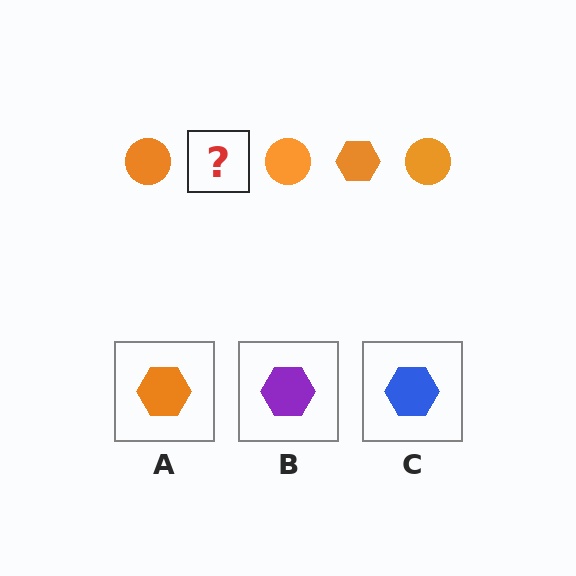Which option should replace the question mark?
Option A.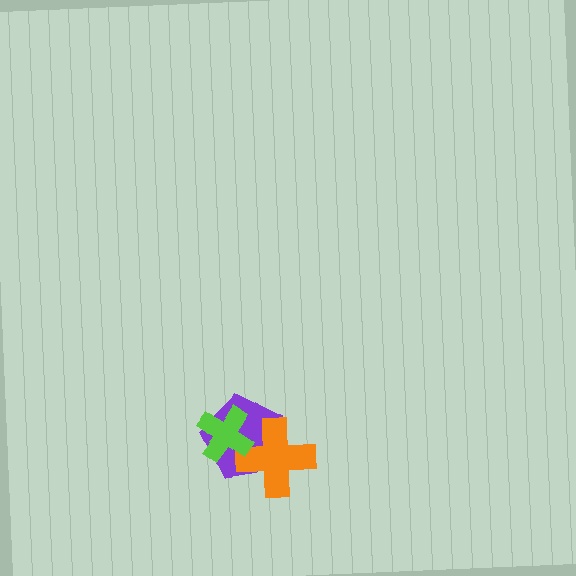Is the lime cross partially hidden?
No, no other shape covers it.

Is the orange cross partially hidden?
Yes, it is partially covered by another shape.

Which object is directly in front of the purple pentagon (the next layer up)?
The orange cross is directly in front of the purple pentagon.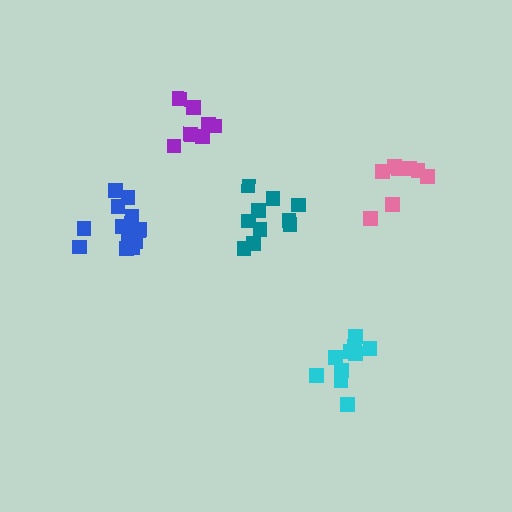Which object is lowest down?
The cyan cluster is bottommost.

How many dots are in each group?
Group 1: 11 dots, Group 2: 14 dots, Group 3: 8 dots, Group 4: 10 dots, Group 5: 8 dots (51 total).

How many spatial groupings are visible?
There are 5 spatial groupings.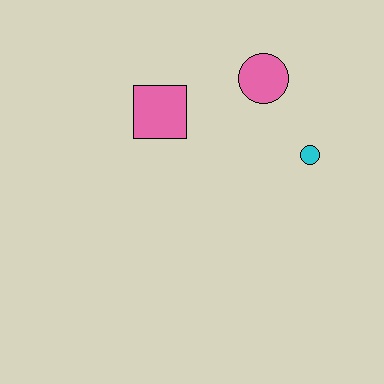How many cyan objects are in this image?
There is 1 cyan object.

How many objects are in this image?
There are 3 objects.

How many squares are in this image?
There is 1 square.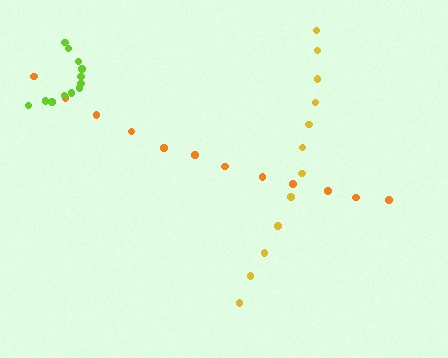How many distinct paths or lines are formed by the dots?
There are 3 distinct paths.